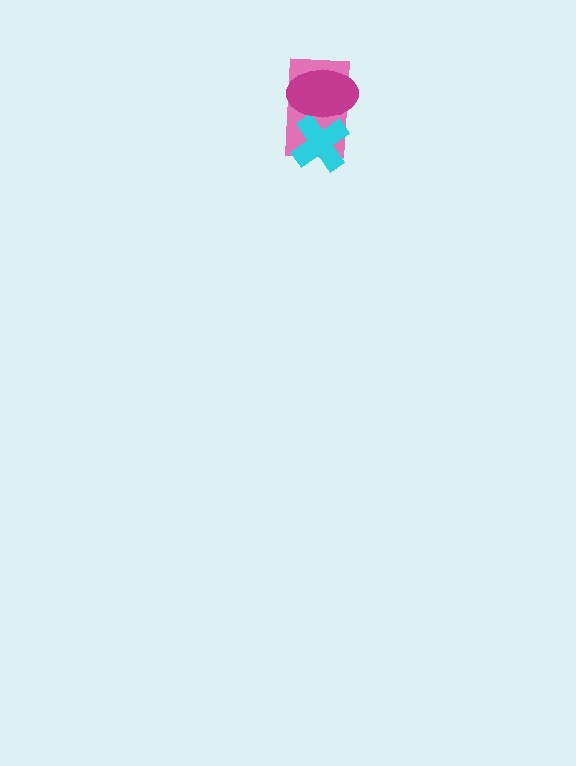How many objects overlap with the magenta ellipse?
2 objects overlap with the magenta ellipse.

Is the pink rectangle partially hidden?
Yes, it is partially covered by another shape.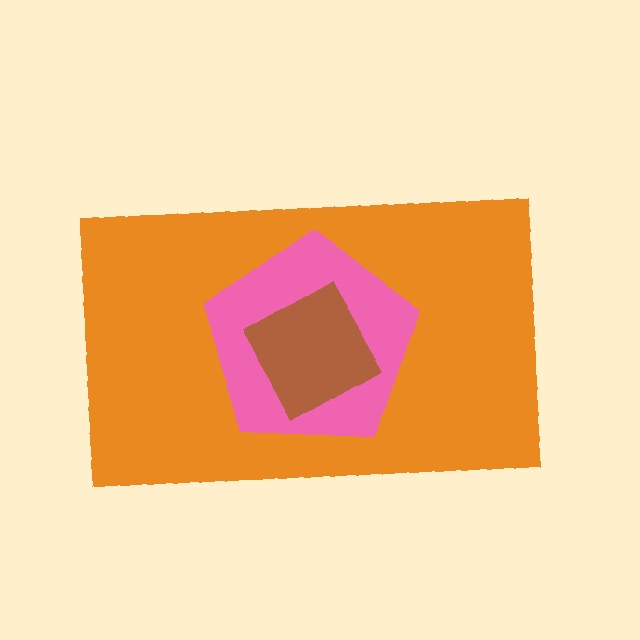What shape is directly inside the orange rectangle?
The pink pentagon.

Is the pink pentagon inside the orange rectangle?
Yes.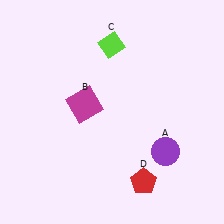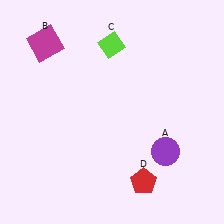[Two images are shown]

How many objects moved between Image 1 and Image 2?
1 object moved between the two images.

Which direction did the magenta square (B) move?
The magenta square (B) moved up.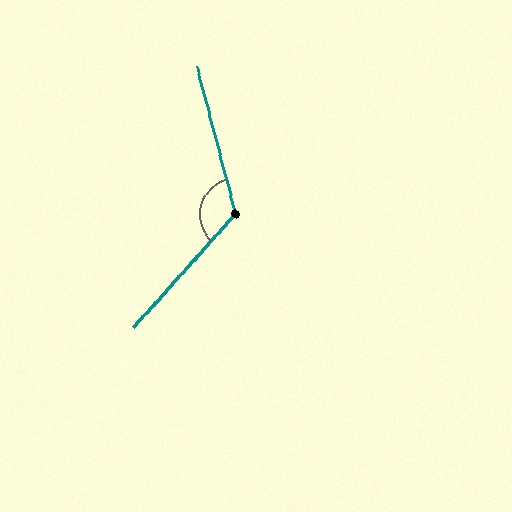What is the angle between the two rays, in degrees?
Approximately 123 degrees.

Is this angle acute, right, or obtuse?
It is obtuse.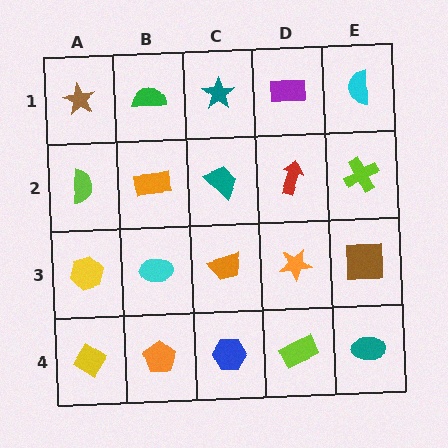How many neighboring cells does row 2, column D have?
4.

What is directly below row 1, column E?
A lime cross.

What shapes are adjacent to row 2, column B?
A green semicircle (row 1, column B), a cyan ellipse (row 3, column B), a lime semicircle (row 2, column A), a teal trapezoid (row 2, column C).